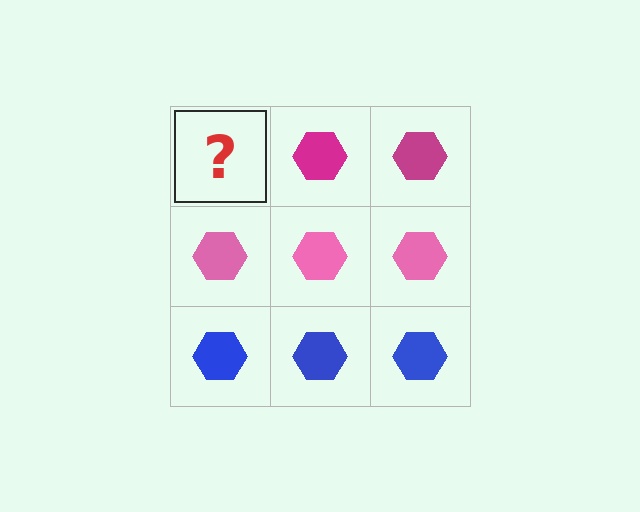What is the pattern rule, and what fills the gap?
The rule is that each row has a consistent color. The gap should be filled with a magenta hexagon.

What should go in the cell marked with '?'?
The missing cell should contain a magenta hexagon.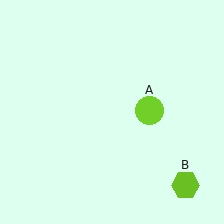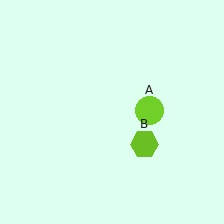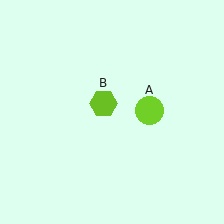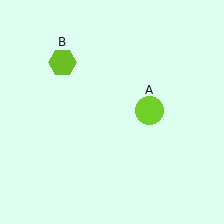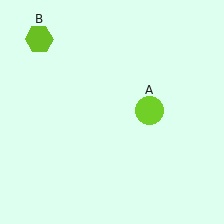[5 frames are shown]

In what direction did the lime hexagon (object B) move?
The lime hexagon (object B) moved up and to the left.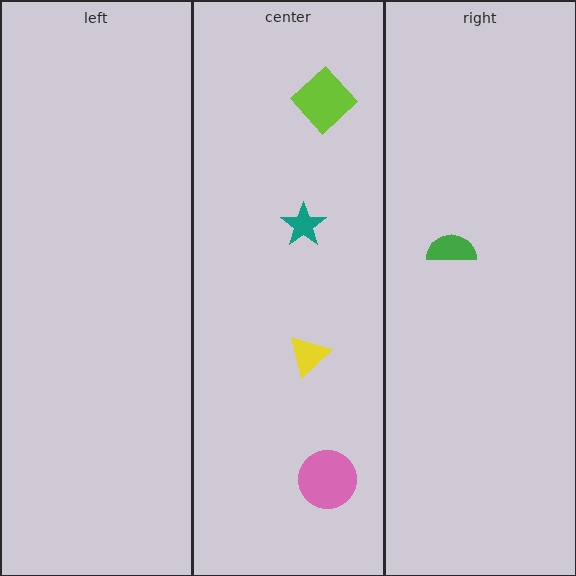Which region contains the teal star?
The center region.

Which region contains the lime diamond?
The center region.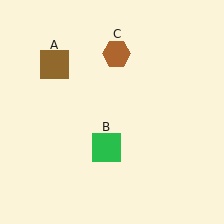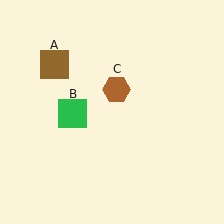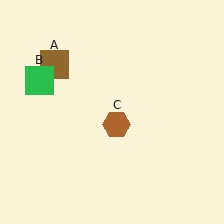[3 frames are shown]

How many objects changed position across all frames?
2 objects changed position: green square (object B), brown hexagon (object C).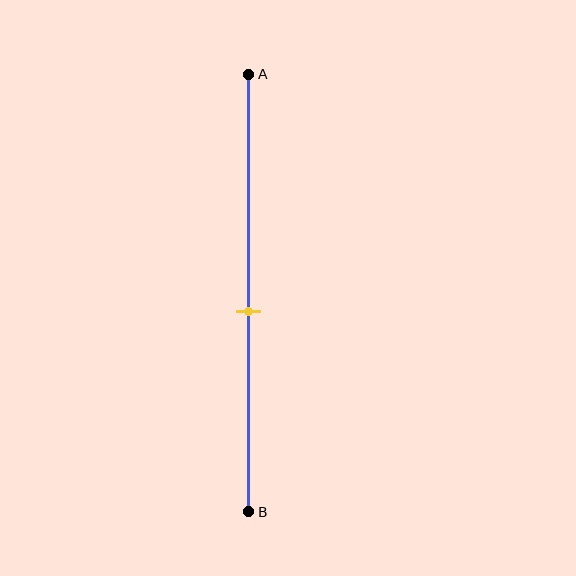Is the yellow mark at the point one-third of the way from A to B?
No, the mark is at about 55% from A, not at the 33% one-third point.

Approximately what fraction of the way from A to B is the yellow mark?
The yellow mark is approximately 55% of the way from A to B.